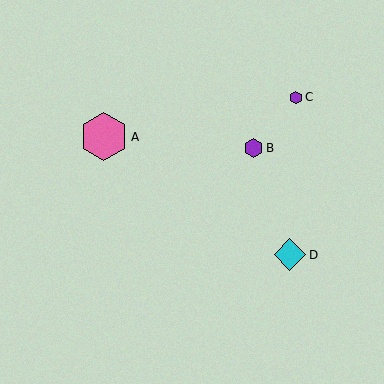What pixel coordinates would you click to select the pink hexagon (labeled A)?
Click at (104, 137) to select the pink hexagon A.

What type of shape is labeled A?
Shape A is a pink hexagon.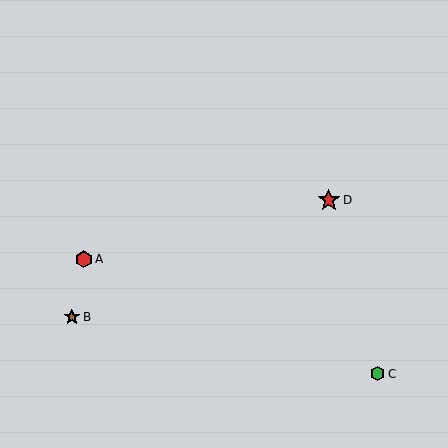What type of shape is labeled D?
Shape D is a red star.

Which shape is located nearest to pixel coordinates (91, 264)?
The red hexagon (labeled A) at (84, 259) is nearest to that location.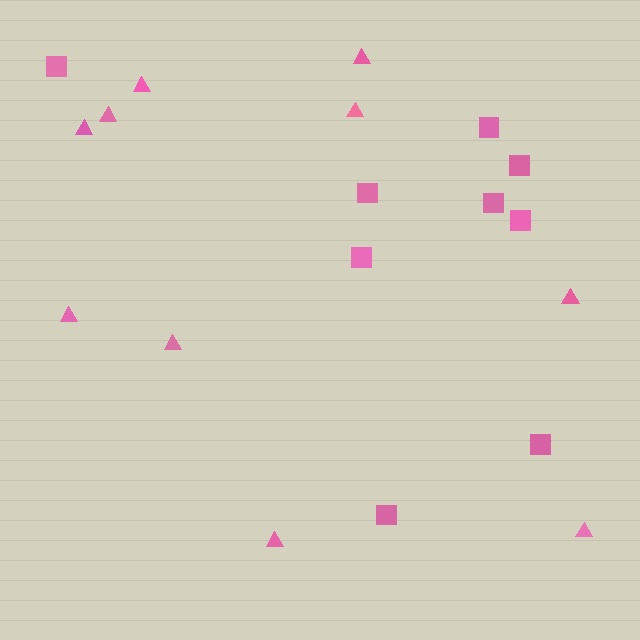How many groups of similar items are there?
There are 2 groups: one group of squares (9) and one group of triangles (10).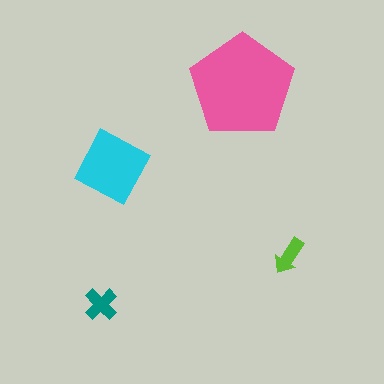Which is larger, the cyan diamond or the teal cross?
The cyan diamond.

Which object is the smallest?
The lime arrow.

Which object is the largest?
The pink pentagon.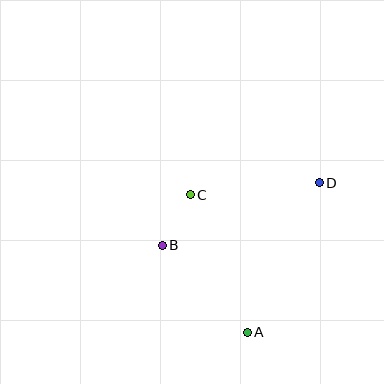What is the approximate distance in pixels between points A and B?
The distance between A and B is approximately 122 pixels.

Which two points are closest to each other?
Points B and C are closest to each other.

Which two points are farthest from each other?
Points B and D are farthest from each other.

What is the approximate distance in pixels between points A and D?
The distance between A and D is approximately 166 pixels.